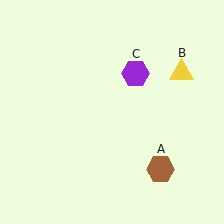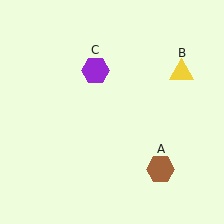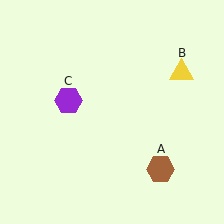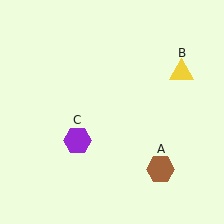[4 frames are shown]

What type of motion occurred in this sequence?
The purple hexagon (object C) rotated counterclockwise around the center of the scene.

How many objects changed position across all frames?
1 object changed position: purple hexagon (object C).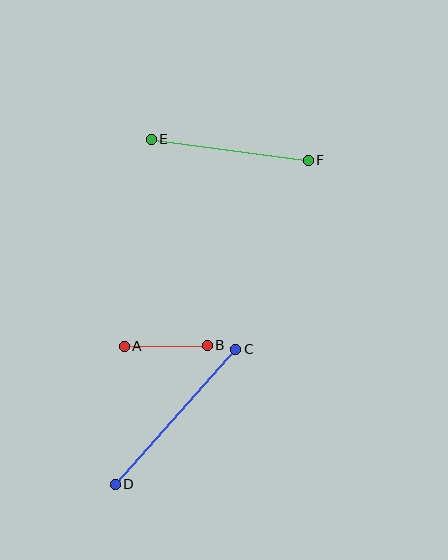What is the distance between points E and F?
The distance is approximately 159 pixels.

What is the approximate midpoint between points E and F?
The midpoint is at approximately (230, 150) pixels.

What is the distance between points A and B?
The distance is approximately 83 pixels.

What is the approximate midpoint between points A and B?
The midpoint is at approximately (166, 346) pixels.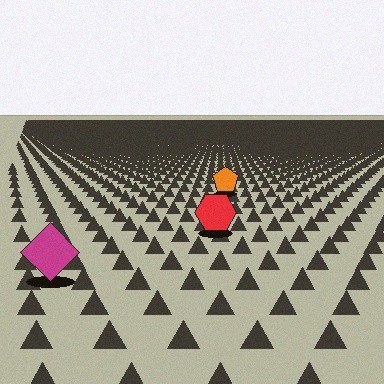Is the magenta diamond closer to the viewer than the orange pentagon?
Yes. The magenta diamond is closer — you can tell from the texture gradient: the ground texture is coarser near it.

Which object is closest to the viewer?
The magenta diamond is closest. The texture marks near it are larger and more spread out.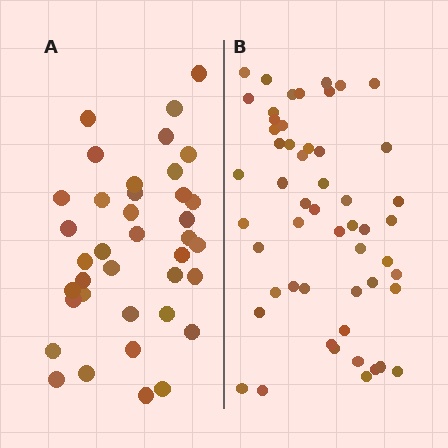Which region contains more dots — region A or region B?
Region B (the right region) has more dots.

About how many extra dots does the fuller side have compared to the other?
Region B has approximately 15 more dots than region A.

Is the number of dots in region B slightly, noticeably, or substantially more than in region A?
Region B has noticeably more, but not dramatically so. The ratio is roughly 1.4 to 1.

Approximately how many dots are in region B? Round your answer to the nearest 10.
About 50 dots. (The exact count is 53, which rounds to 50.)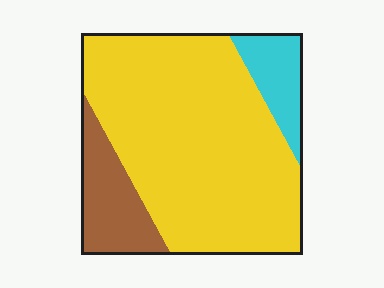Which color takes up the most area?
Yellow, at roughly 75%.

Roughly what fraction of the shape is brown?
Brown covers about 15% of the shape.